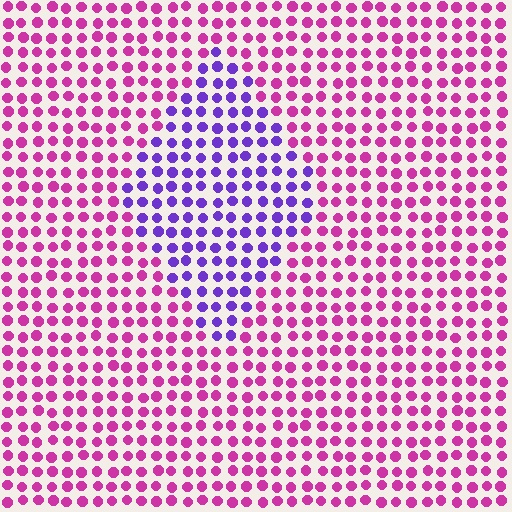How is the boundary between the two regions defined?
The boundary is defined purely by a slight shift in hue (about 53 degrees). Spacing, size, and orientation are identical on both sides.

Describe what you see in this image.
The image is filled with small magenta elements in a uniform arrangement. A diamond-shaped region is visible where the elements are tinted to a slightly different hue, forming a subtle color boundary.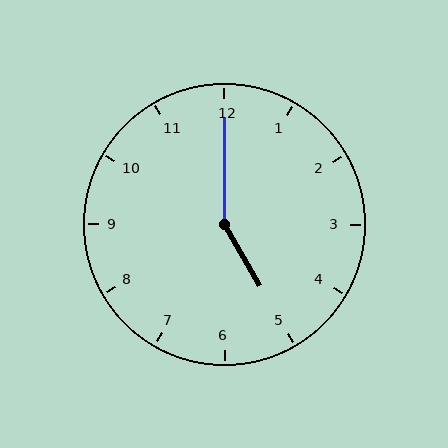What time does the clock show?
5:00.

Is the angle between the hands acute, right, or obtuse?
It is obtuse.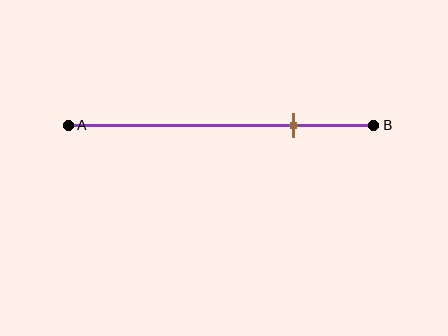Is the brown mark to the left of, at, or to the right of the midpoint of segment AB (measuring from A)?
The brown mark is to the right of the midpoint of segment AB.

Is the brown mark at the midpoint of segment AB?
No, the mark is at about 75% from A, not at the 50% midpoint.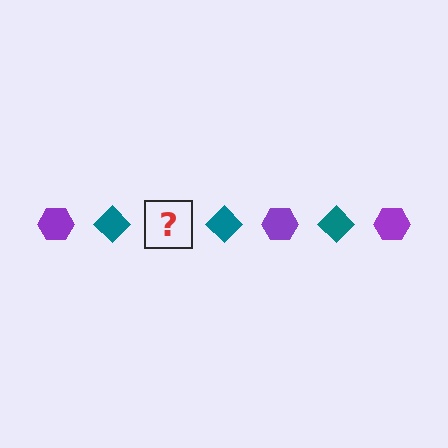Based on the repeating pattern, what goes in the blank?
The blank should be a purple hexagon.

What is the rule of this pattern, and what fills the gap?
The rule is that the pattern alternates between purple hexagon and teal diamond. The gap should be filled with a purple hexagon.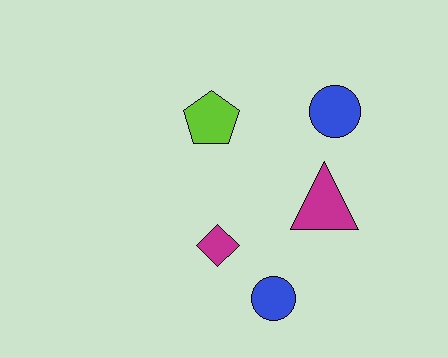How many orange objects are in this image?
There are no orange objects.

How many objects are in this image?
There are 5 objects.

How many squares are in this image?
There are no squares.